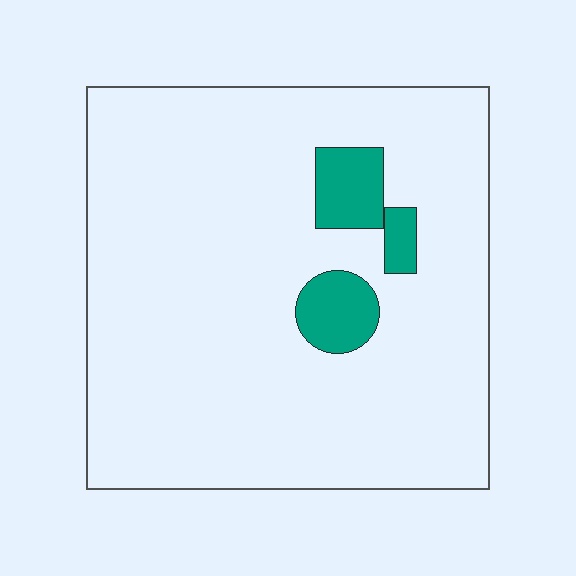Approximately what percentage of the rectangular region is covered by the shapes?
Approximately 10%.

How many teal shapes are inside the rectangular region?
3.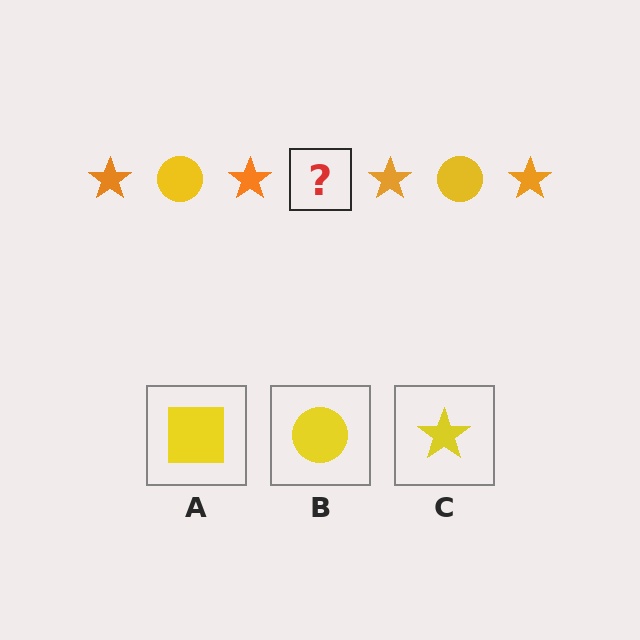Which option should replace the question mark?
Option B.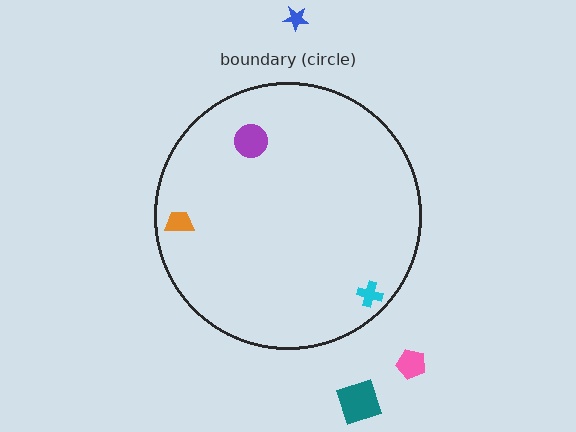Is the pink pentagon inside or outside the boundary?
Outside.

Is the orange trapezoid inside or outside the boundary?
Inside.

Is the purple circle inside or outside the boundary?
Inside.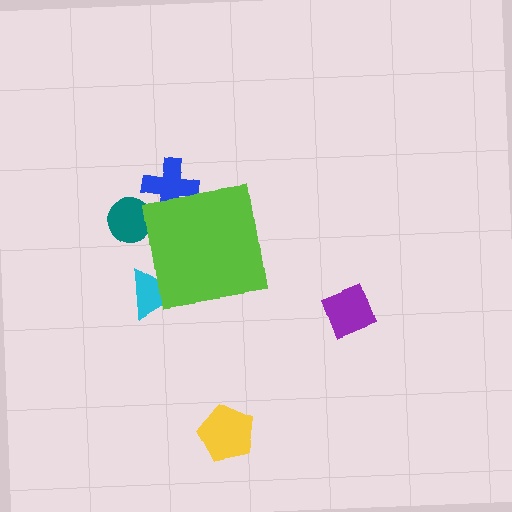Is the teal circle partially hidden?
Yes, the teal circle is partially hidden behind the lime square.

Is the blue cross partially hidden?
Yes, the blue cross is partially hidden behind the lime square.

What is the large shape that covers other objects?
A lime square.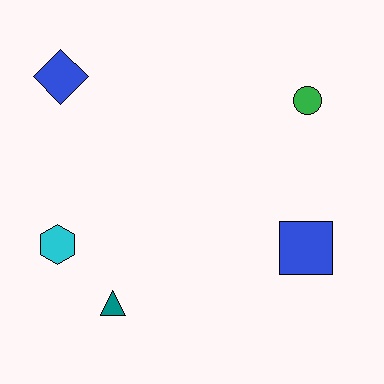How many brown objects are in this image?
There are no brown objects.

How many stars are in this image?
There are no stars.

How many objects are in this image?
There are 5 objects.